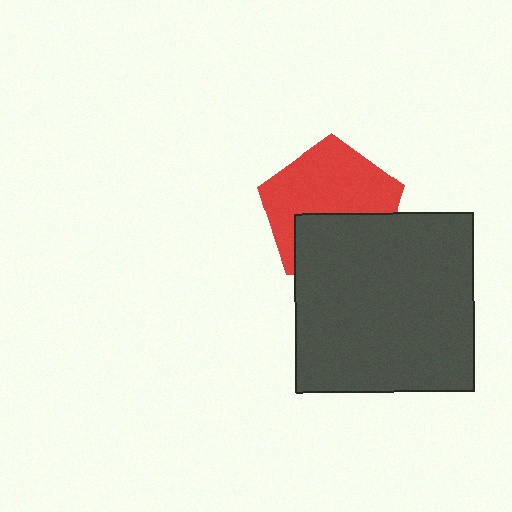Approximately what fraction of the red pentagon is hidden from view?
Roughly 40% of the red pentagon is hidden behind the dark gray square.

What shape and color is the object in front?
The object in front is a dark gray square.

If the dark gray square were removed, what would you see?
You would see the complete red pentagon.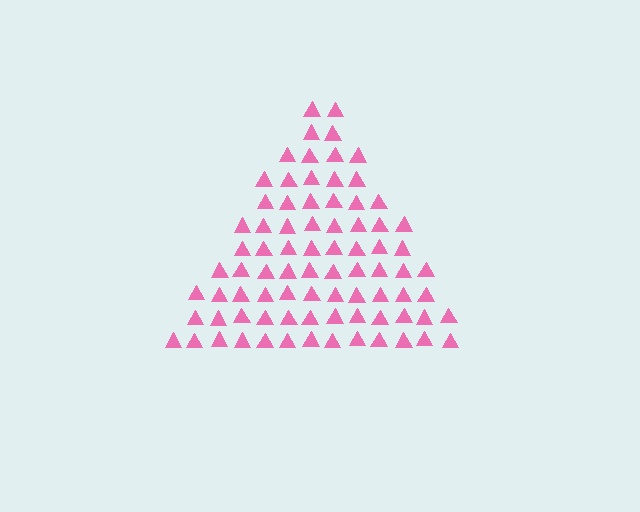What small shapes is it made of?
It is made of small triangles.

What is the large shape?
The large shape is a triangle.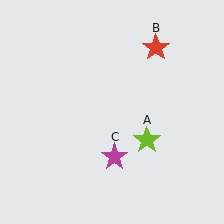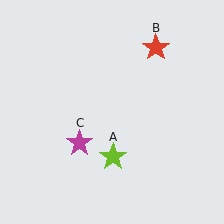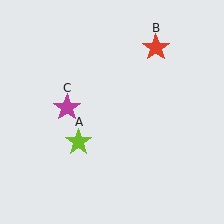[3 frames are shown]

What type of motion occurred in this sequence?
The lime star (object A), magenta star (object C) rotated clockwise around the center of the scene.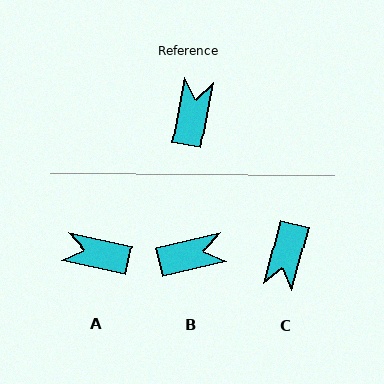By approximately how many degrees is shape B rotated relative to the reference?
Approximately 66 degrees clockwise.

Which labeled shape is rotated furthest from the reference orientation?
C, about 176 degrees away.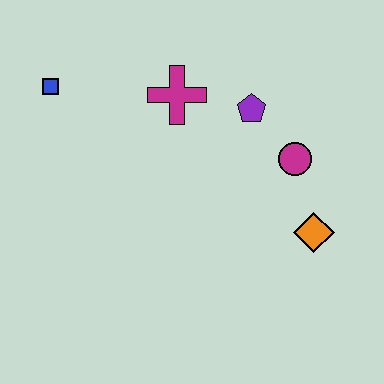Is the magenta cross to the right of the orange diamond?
No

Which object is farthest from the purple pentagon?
The blue square is farthest from the purple pentagon.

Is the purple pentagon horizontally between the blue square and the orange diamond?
Yes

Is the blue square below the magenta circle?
No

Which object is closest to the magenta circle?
The purple pentagon is closest to the magenta circle.